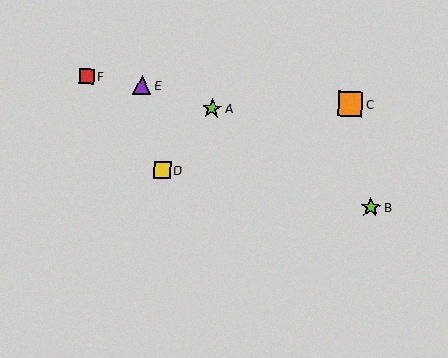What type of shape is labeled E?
Shape E is a purple triangle.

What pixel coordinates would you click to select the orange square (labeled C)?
Click at (350, 104) to select the orange square C.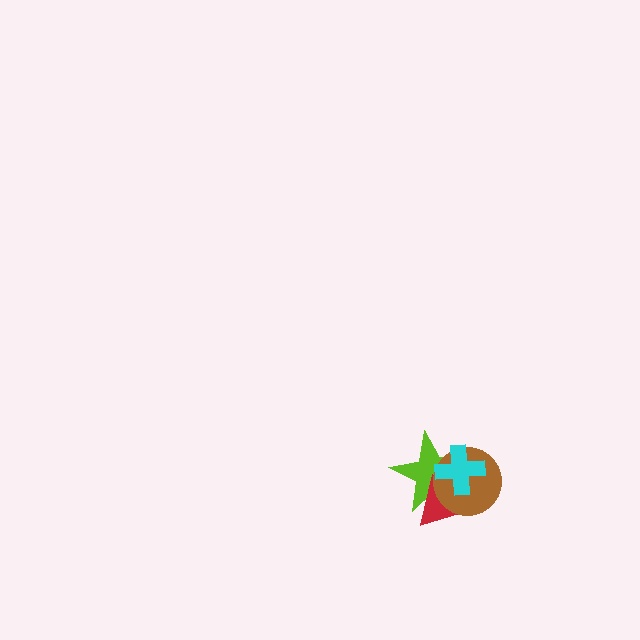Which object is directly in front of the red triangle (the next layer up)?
The brown circle is directly in front of the red triangle.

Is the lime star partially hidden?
Yes, it is partially covered by another shape.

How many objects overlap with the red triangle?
3 objects overlap with the red triangle.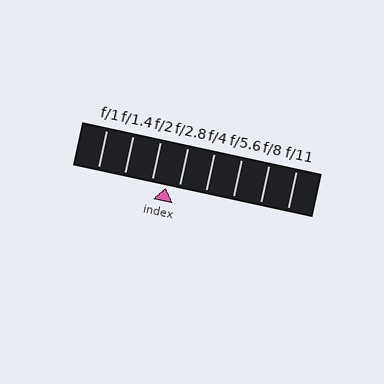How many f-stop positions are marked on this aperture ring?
There are 8 f-stop positions marked.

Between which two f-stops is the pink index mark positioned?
The index mark is between f/2 and f/2.8.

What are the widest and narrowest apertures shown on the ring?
The widest aperture shown is f/1 and the narrowest is f/11.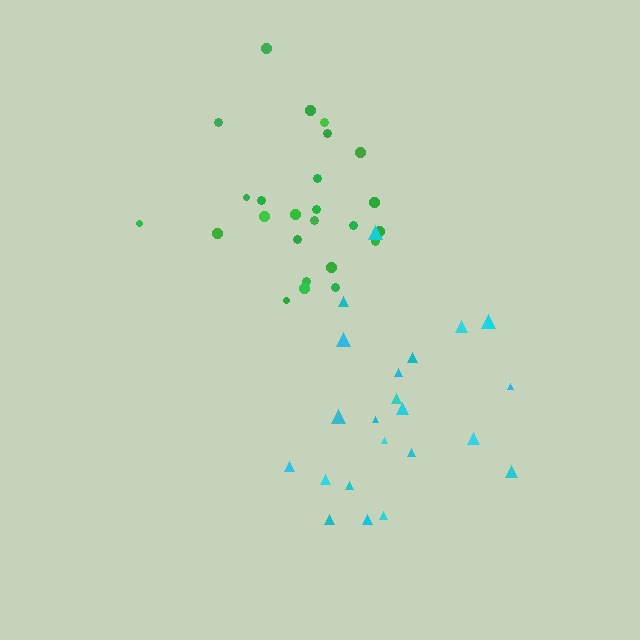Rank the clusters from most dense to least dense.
green, cyan.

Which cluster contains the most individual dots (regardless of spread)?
Green (25).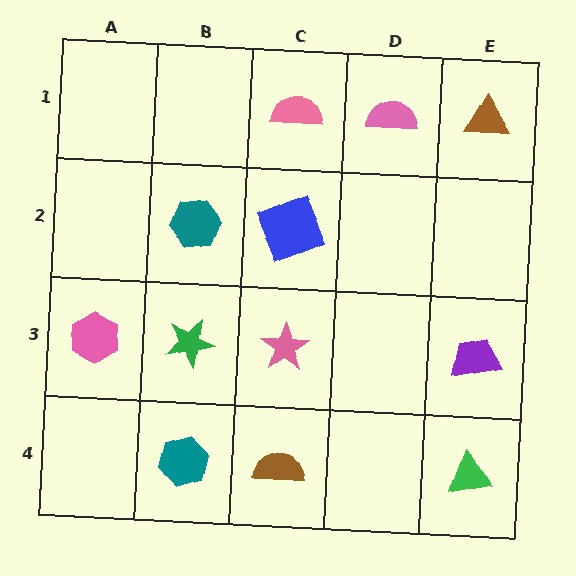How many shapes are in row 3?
4 shapes.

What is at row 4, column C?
A brown semicircle.